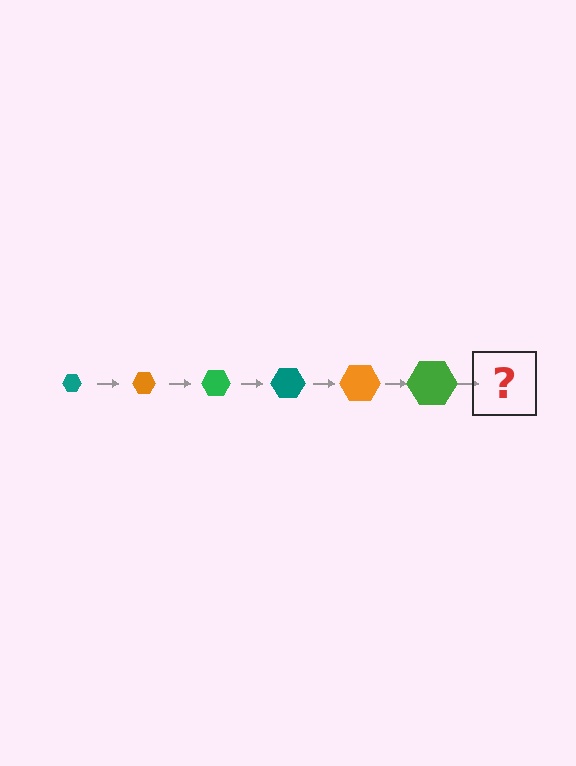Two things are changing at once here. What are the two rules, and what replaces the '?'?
The two rules are that the hexagon grows larger each step and the color cycles through teal, orange, and green. The '?' should be a teal hexagon, larger than the previous one.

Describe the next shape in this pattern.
It should be a teal hexagon, larger than the previous one.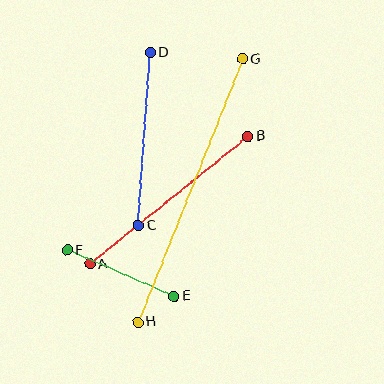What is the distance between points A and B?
The distance is approximately 203 pixels.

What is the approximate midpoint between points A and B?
The midpoint is at approximately (169, 200) pixels.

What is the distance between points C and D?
The distance is approximately 173 pixels.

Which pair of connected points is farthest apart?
Points G and H are farthest apart.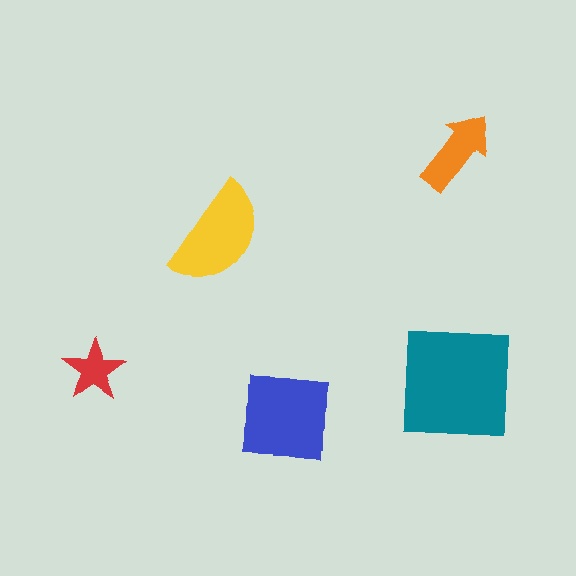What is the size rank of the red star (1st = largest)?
5th.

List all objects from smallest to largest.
The red star, the orange arrow, the yellow semicircle, the blue square, the teal square.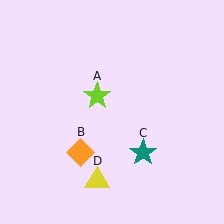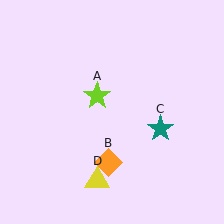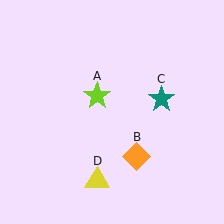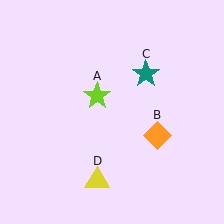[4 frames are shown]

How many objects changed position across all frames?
2 objects changed position: orange diamond (object B), teal star (object C).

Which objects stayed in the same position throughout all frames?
Lime star (object A) and yellow triangle (object D) remained stationary.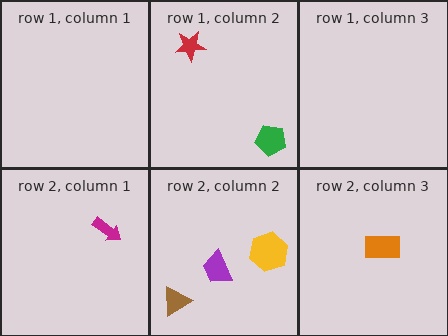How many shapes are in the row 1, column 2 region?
2.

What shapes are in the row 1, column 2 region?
The red star, the green pentagon.